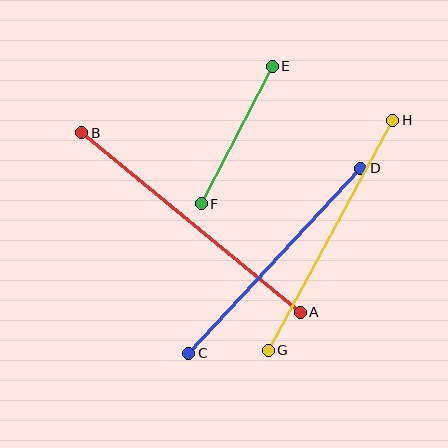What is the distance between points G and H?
The distance is approximately 262 pixels.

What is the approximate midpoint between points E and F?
The midpoint is at approximately (237, 135) pixels.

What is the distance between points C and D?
The distance is approximately 253 pixels.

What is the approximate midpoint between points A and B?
The midpoint is at approximately (191, 222) pixels.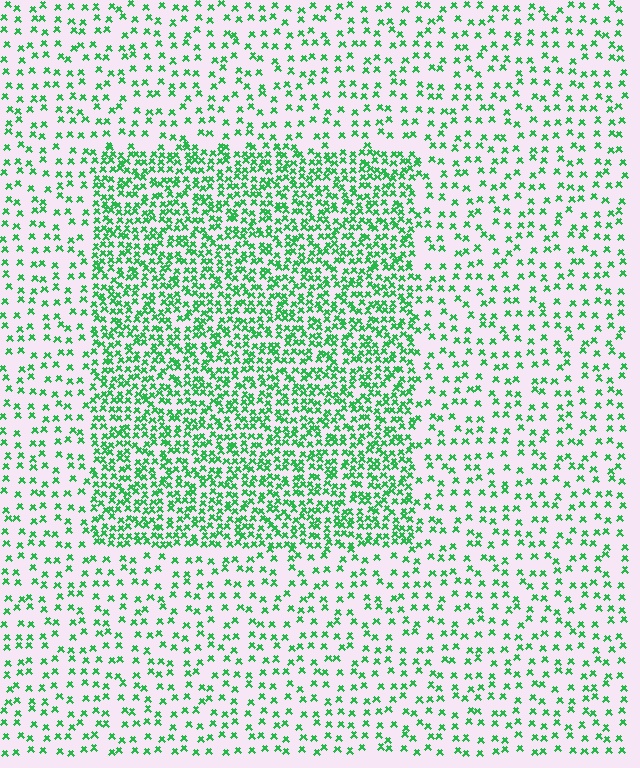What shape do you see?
I see a rectangle.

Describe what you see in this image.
The image contains small green elements arranged at two different densities. A rectangle-shaped region is visible where the elements are more densely packed than the surrounding area.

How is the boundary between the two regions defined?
The boundary is defined by a change in element density (approximately 2.4x ratio). All elements are the same color, size, and shape.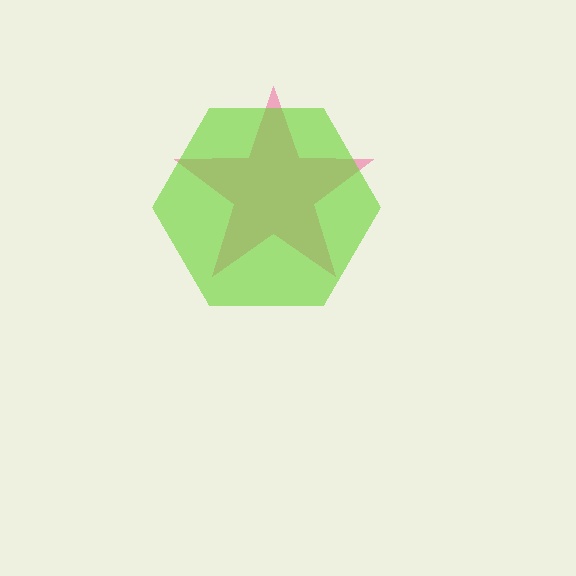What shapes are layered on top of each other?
The layered shapes are: a pink star, a lime hexagon.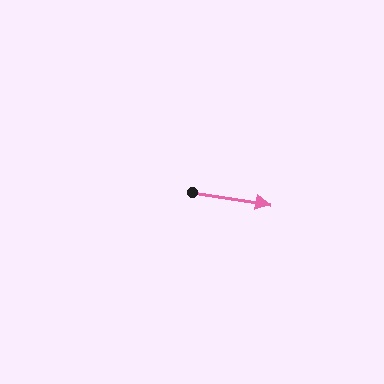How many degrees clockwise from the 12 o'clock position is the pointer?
Approximately 99 degrees.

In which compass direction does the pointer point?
East.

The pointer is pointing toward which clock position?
Roughly 3 o'clock.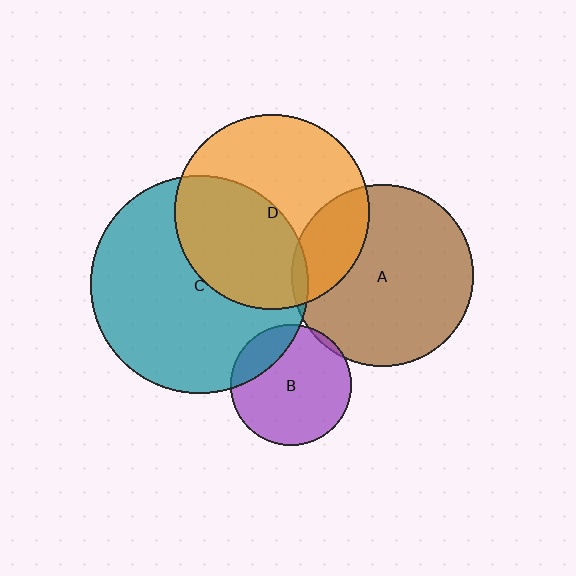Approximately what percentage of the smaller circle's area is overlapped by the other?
Approximately 5%.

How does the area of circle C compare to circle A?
Approximately 1.4 times.